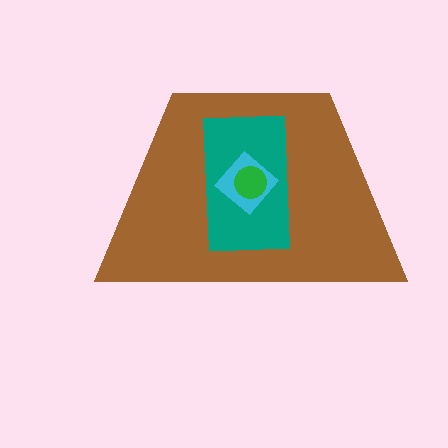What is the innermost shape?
The green circle.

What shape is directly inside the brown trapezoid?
The teal rectangle.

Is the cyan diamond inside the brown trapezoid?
Yes.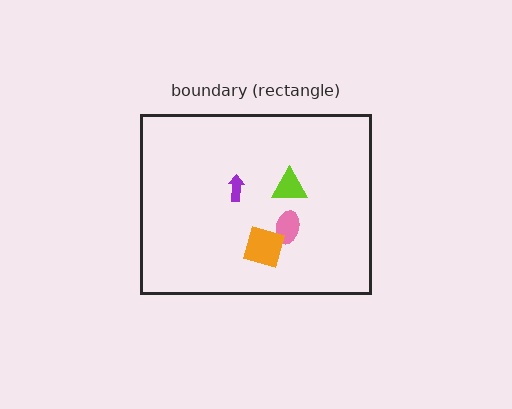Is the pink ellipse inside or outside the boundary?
Inside.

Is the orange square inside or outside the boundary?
Inside.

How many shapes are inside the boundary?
4 inside, 0 outside.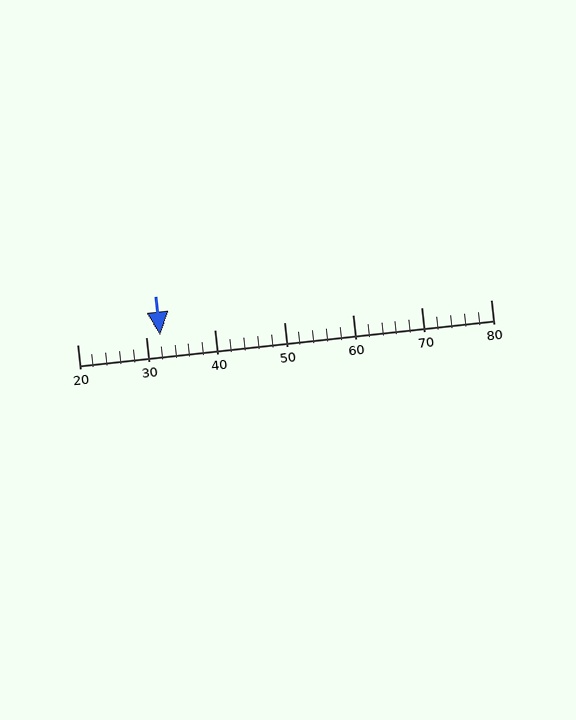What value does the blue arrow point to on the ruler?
The blue arrow points to approximately 32.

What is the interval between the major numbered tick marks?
The major tick marks are spaced 10 units apart.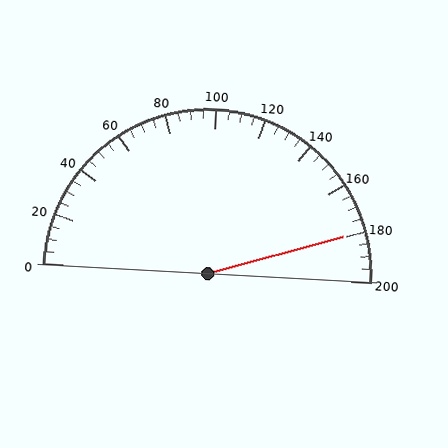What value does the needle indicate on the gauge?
The needle indicates approximately 180.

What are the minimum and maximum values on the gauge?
The gauge ranges from 0 to 200.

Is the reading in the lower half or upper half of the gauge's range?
The reading is in the upper half of the range (0 to 200).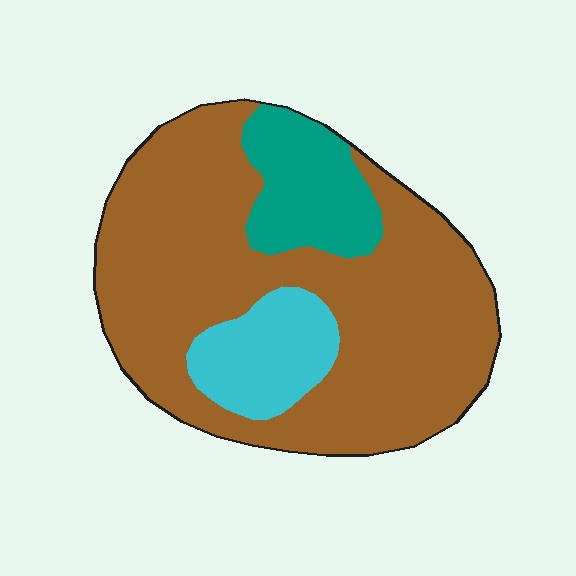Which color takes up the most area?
Brown, at roughly 75%.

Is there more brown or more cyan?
Brown.